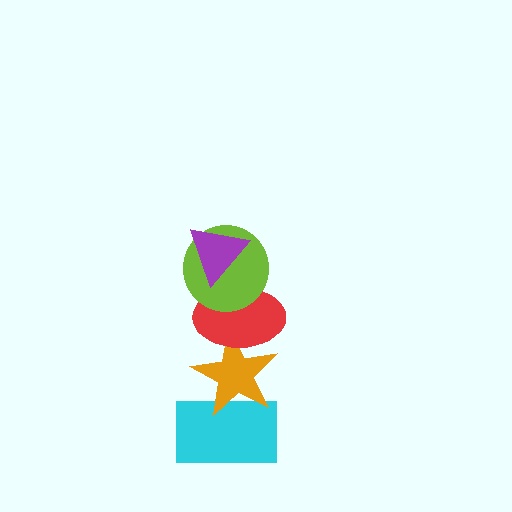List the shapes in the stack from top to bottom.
From top to bottom: the purple triangle, the lime circle, the red ellipse, the orange star, the cyan rectangle.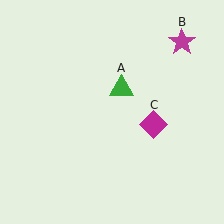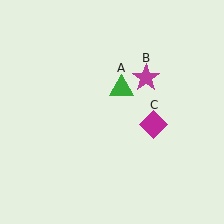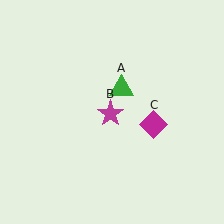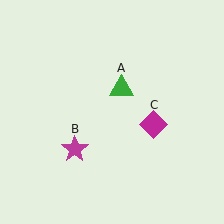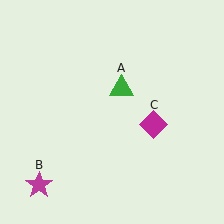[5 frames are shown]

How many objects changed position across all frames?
1 object changed position: magenta star (object B).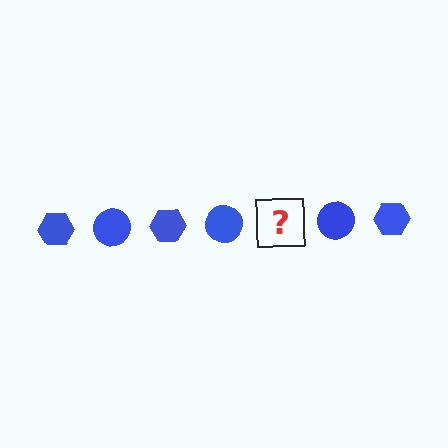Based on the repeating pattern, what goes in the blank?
The blank should be a blue hexagon.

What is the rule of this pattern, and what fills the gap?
The rule is that the pattern cycles through hexagon, circle shapes in blue. The gap should be filled with a blue hexagon.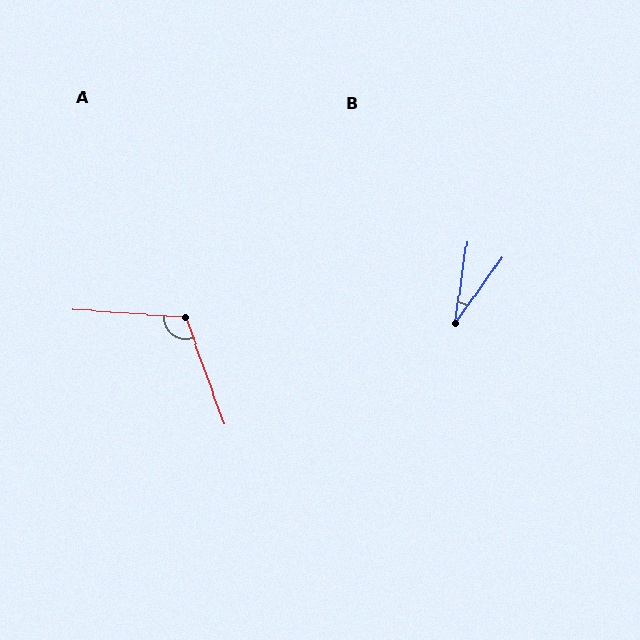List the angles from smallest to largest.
B (27°), A (114°).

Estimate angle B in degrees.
Approximately 27 degrees.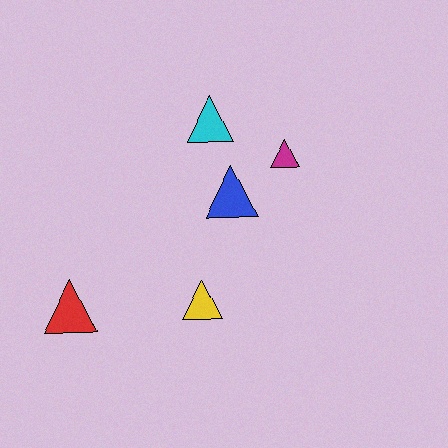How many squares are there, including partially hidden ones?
There are no squares.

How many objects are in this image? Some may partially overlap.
There are 5 objects.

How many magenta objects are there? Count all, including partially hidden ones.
There is 1 magenta object.